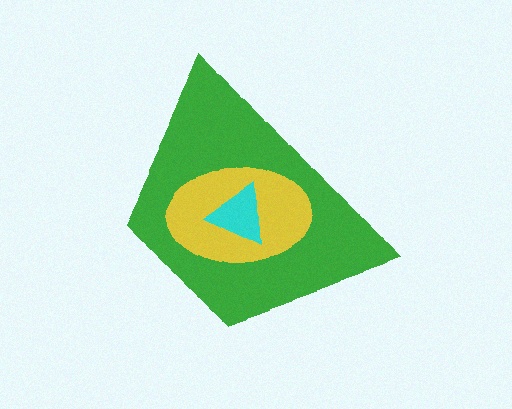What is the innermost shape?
The cyan triangle.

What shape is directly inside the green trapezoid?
The yellow ellipse.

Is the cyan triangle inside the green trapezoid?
Yes.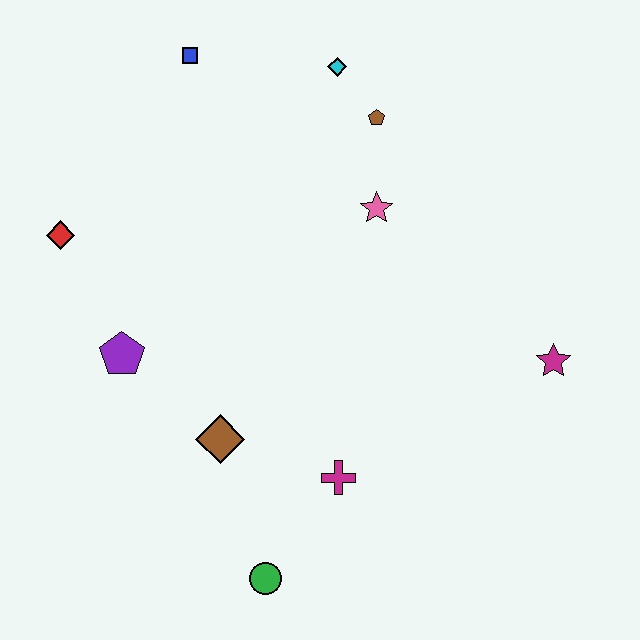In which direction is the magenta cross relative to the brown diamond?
The magenta cross is to the right of the brown diamond.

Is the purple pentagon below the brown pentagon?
Yes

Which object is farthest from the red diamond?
The magenta star is farthest from the red diamond.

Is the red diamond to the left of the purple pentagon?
Yes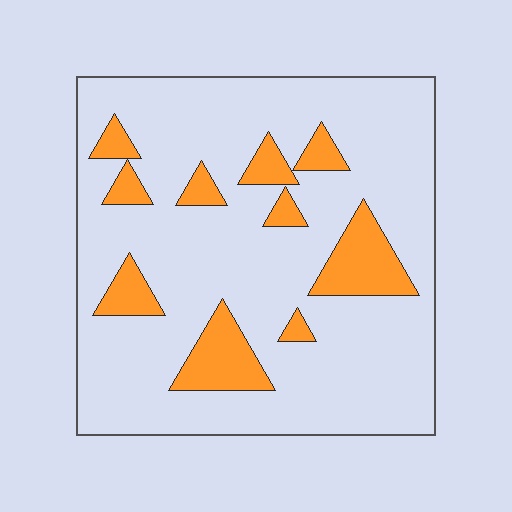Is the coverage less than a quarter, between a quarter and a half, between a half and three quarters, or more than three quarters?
Less than a quarter.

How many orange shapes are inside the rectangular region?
10.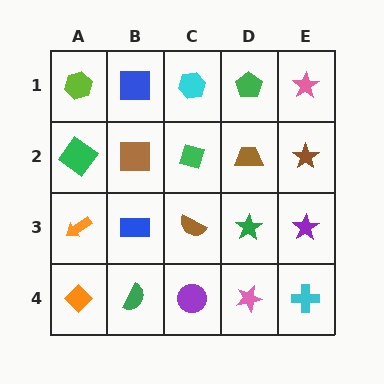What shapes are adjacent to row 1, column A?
A green diamond (row 2, column A), a blue square (row 1, column B).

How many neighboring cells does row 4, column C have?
3.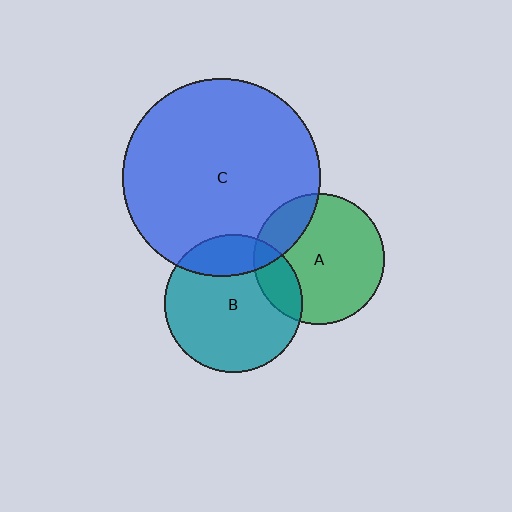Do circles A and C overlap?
Yes.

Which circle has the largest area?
Circle C (blue).